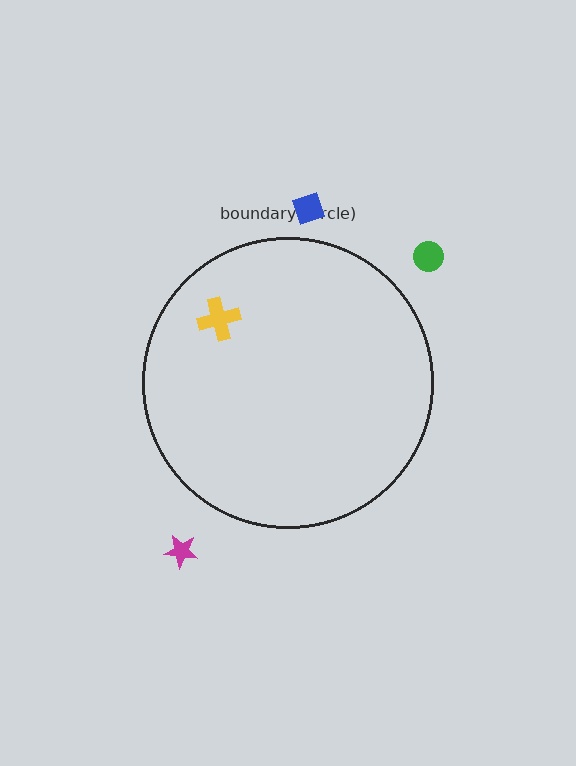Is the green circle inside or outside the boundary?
Outside.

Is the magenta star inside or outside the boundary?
Outside.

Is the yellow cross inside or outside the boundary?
Inside.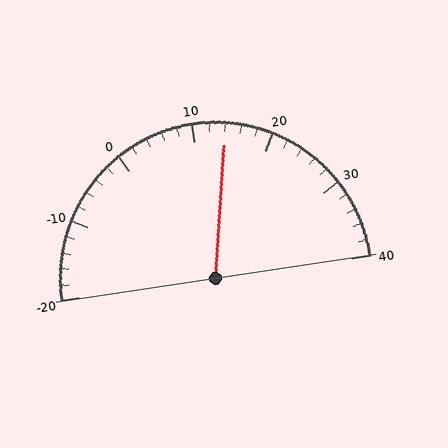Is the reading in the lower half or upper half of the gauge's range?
The reading is in the upper half of the range (-20 to 40).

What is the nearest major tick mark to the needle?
The nearest major tick mark is 10.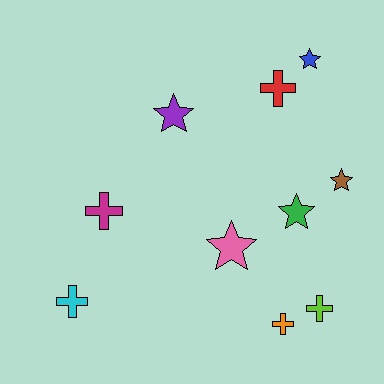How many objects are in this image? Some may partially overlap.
There are 10 objects.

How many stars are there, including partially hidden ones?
There are 5 stars.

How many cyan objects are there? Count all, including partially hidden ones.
There is 1 cyan object.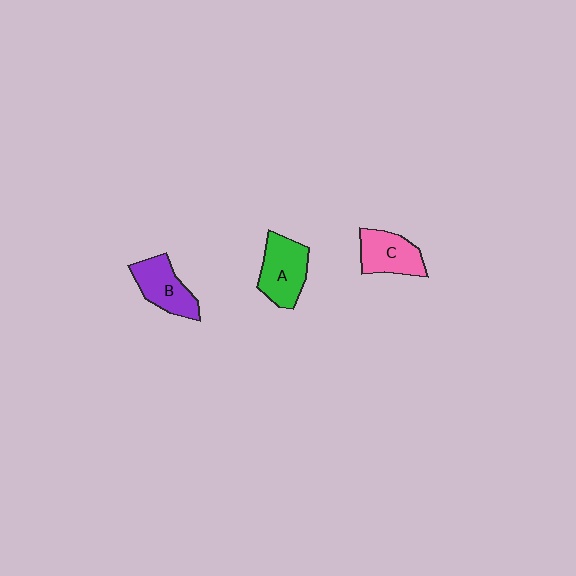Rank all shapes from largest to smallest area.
From largest to smallest: A (green), B (purple), C (pink).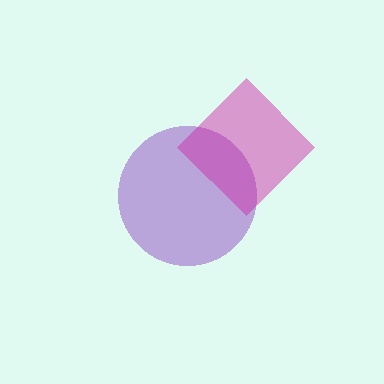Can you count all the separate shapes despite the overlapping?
Yes, there are 2 separate shapes.